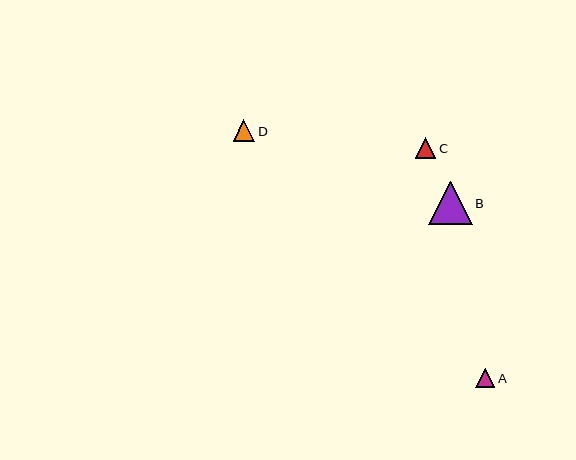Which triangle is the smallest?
Triangle A is the smallest with a size of approximately 19 pixels.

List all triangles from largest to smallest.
From largest to smallest: B, D, C, A.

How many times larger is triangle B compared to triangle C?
Triangle B is approximately 2.1 times the size of triangle C.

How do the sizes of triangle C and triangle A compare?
Triangle C and triangle A are approximately the same size.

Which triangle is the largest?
Triangle B is the largest with a size of approximately 44 pixels.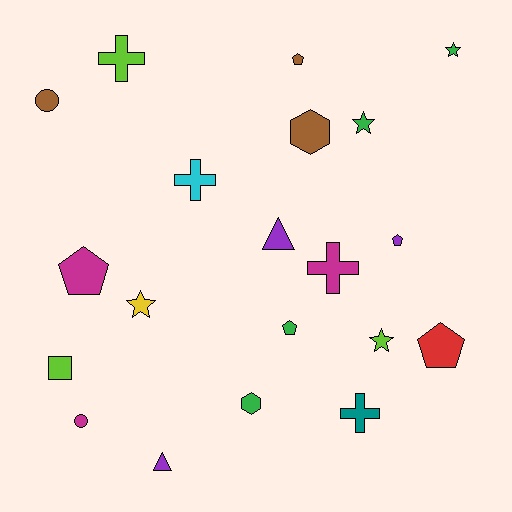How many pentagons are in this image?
There are 5 pentagons.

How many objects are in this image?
There are 20 objects.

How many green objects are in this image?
There are 4 green objects.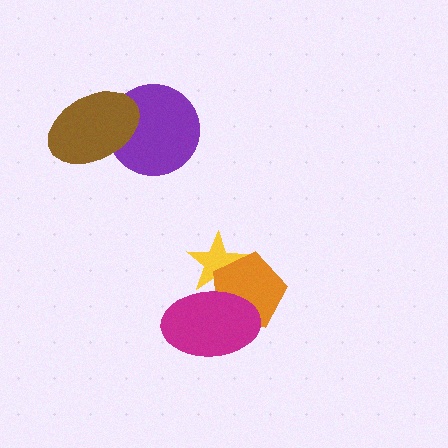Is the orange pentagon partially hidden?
Yes, it is partially covered by another shape.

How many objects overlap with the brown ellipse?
1 object overlaps with the brown ellipse.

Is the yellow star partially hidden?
Yes, it is partially covered by another shape.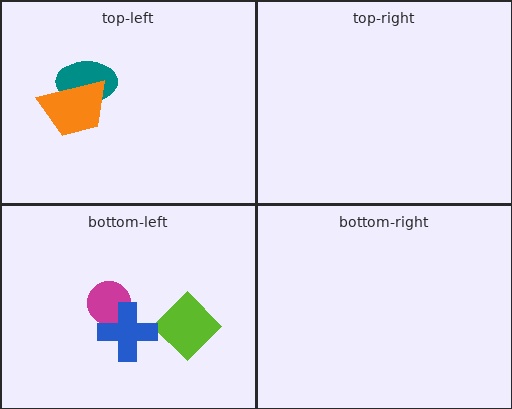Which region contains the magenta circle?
The bottom-left region.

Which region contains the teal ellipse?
The top-left region.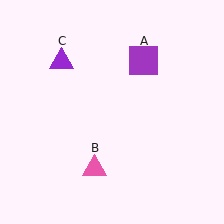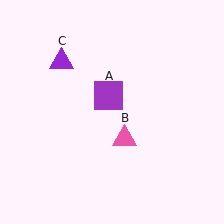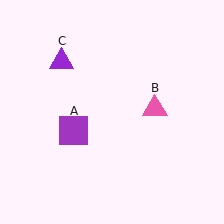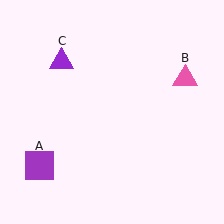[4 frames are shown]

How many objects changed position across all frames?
2 objects changed position: purple square (object A), pink triangle (object B).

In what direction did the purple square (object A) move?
The purple square (object A) moved down and to the left.